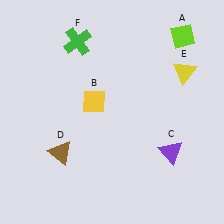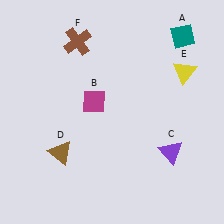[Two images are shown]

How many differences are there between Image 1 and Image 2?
There are 3 differences between the two images.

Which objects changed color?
A changed from lime to teal. B changed from yellow to magenta. F changed from green to brown.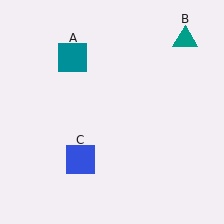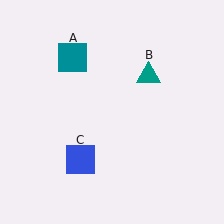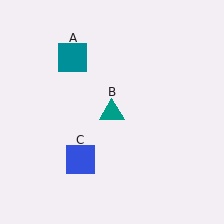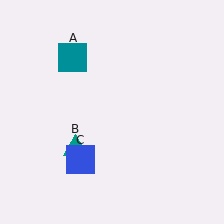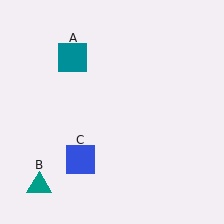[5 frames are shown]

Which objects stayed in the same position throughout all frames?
Teal square (object A) and blue square (object C) remained stationary.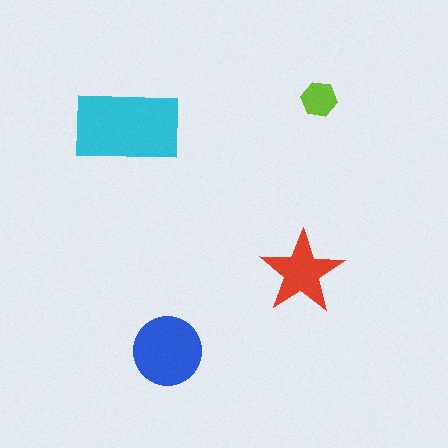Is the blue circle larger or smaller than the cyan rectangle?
Smaller.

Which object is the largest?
The cyan rectangle.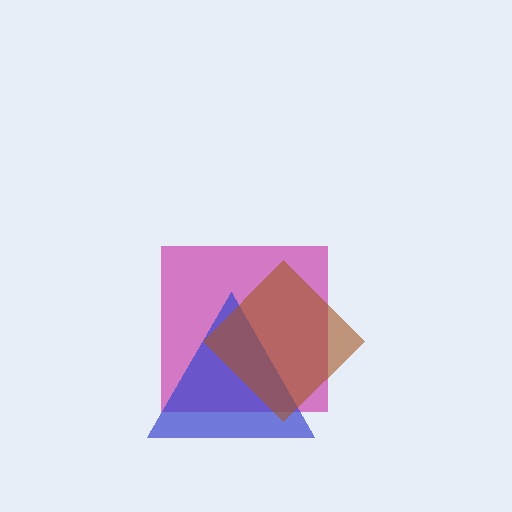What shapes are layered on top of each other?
The layered shapes are: a magenta square, a blue triangle, a brown diamond.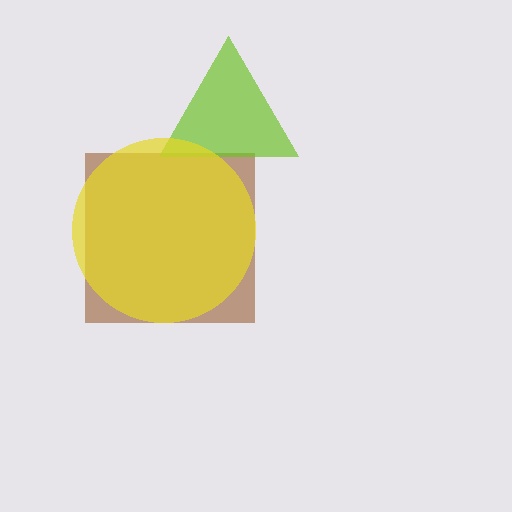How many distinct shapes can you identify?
There are 3 distinct shapes: a brown square, a lime triangle, a yellow circle.